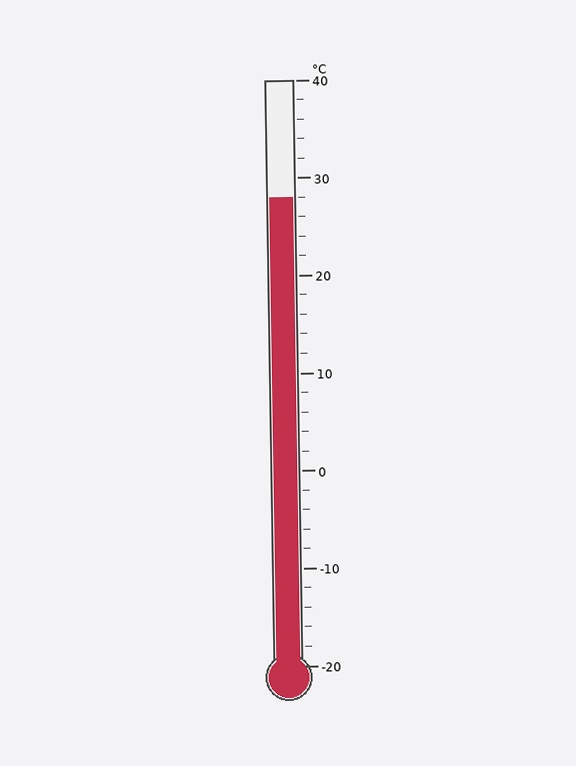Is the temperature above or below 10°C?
The temperature is above 10°C.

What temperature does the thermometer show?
The thermometer shows approximately 28°C.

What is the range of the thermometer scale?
The thermometer scale ranges from -20°C to 40°C.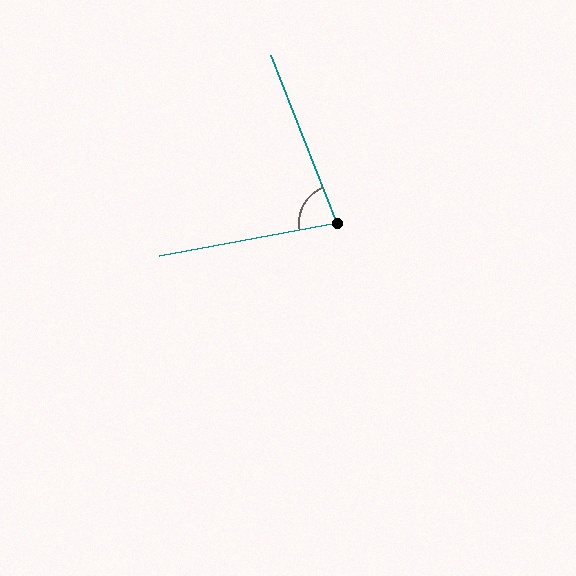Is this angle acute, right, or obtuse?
It is acute.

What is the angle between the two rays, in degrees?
Approximately 79 degrees.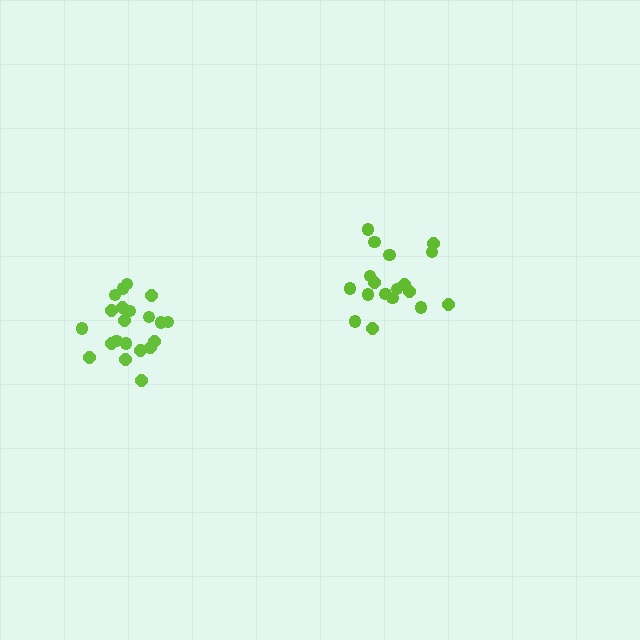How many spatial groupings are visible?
There are 2 spatial groupings.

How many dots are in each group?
Group 1: 18 dots, Group 2: 21 dots (39 total).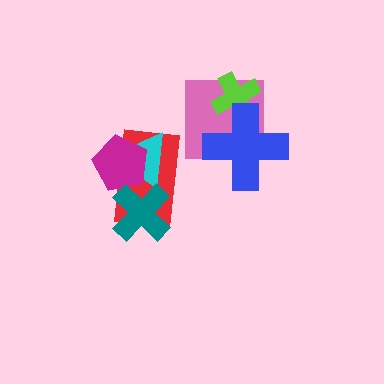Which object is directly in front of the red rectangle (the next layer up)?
The cyan triangle is directly in front of the red rectangle.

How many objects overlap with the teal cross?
3 objects overlap with the teal cross.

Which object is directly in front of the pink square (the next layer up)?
The lime cross is directly in front of the pink square.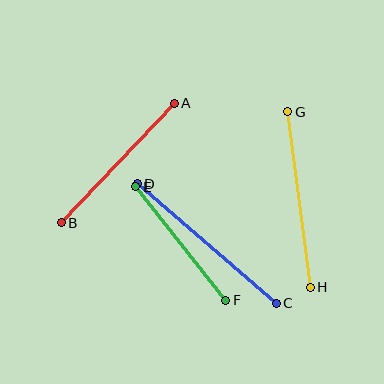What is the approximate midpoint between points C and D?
The midpoint is at approximately (207, 243) pixels.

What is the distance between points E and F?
The distance is approximately 145 pixels.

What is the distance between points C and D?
The distance is approximately 183 pixels.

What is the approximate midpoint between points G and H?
The midpoint is at approximately (299, 199) pixels.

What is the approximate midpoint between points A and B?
The midpoint is at approximately (118, 163) pixels.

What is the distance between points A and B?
The distance is approximately 164 pixels.